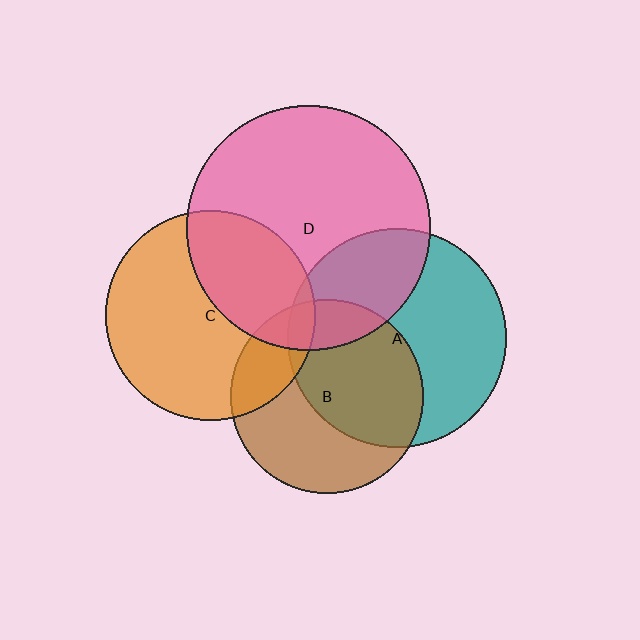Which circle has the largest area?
Circle D (pink).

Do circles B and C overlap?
Yes.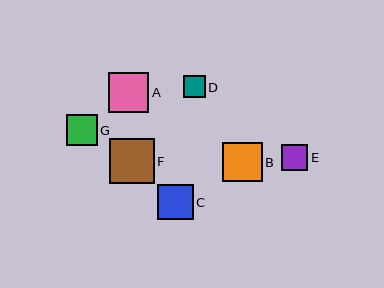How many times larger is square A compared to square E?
Square A is approximately 1.5 times the size of square E.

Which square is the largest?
Square F is the largest with a size of approximately 45 pixels.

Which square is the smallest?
Square D is the smallest with a size of approximately 22 pixels.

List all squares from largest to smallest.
From largest to smallest: F, A, B, C, G, E, D.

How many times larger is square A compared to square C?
Square A is approximately 1.1 times the size of square C.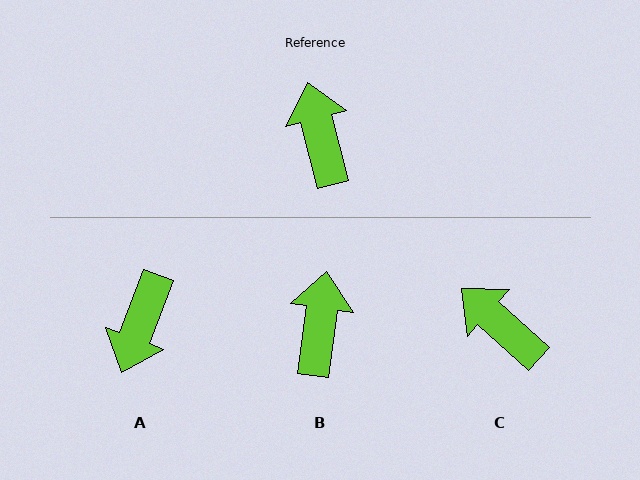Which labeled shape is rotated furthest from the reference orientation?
A, about 145 degrees away.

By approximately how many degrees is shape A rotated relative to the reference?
Approximately 145 degrees counter-clockwise.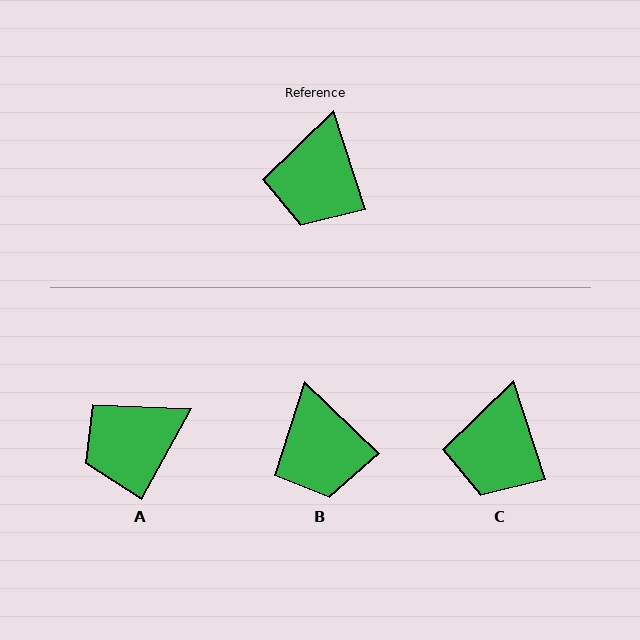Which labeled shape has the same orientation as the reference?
C.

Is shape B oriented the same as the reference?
No, it is off by about 28 degrees.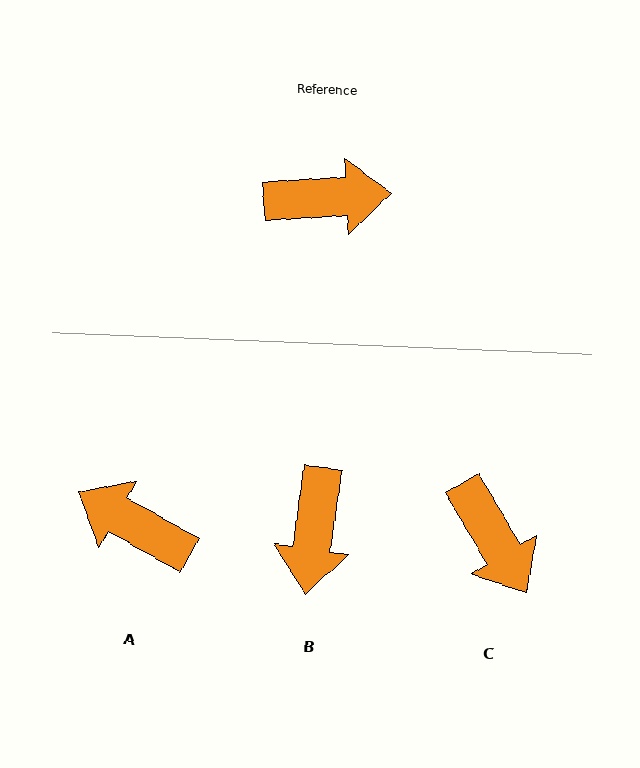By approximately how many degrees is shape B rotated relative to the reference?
Approximately 102 degrees clockwise.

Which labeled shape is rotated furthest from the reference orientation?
A, about 147 degrees away.